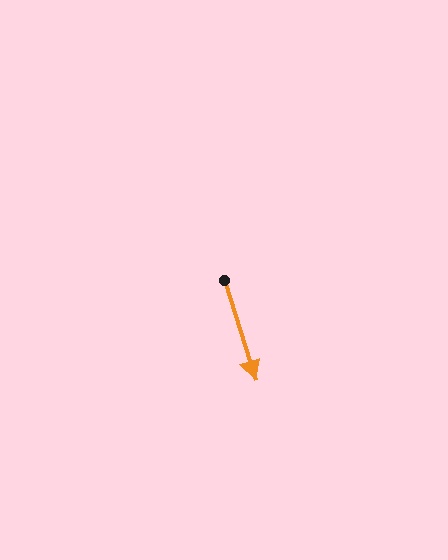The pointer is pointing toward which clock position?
Roughly 5 o'clock.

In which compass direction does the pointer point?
South.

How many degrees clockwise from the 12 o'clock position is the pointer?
Approximately 163 degrees.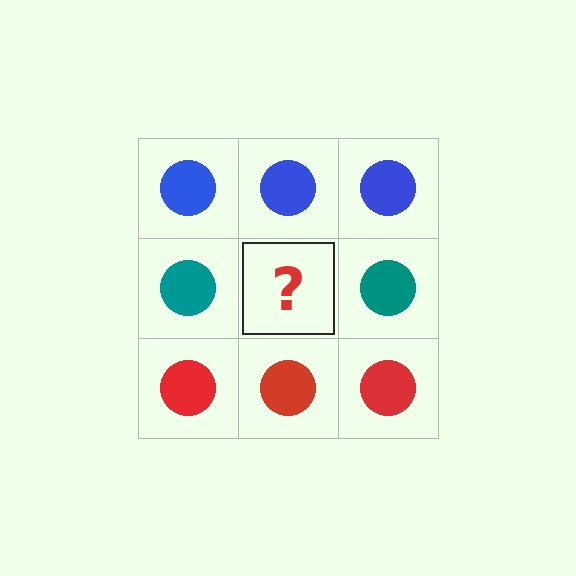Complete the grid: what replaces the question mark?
The question mark should be replaced with a teal circle.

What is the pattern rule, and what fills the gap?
The rule is that each row has a consistent color. The gap should be filled with a teal circle.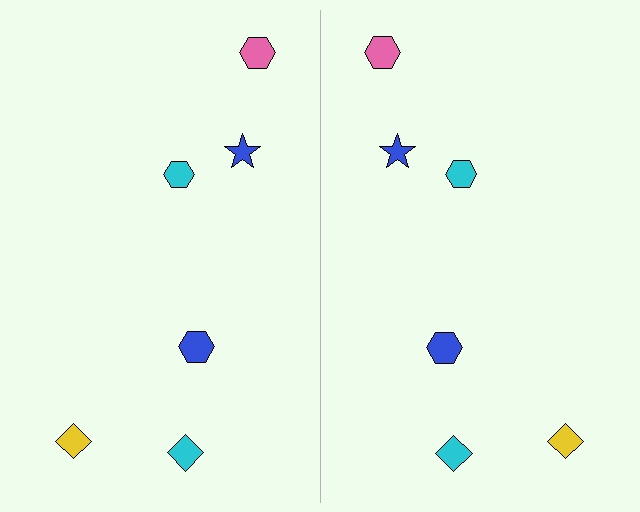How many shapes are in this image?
There are 12 shapes in this image.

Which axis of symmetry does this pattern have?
The pattern has a vertical axis of symmetry running through the center of the image.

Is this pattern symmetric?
Yes, this pattern has bilateral (reflection) symmetry.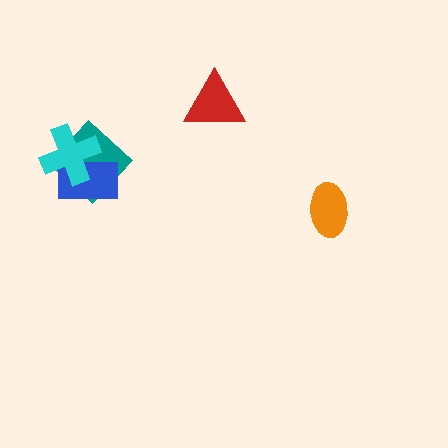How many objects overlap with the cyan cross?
2 objects overlap with the cyan cross.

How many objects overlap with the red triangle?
0 objects overlap with the red triangle.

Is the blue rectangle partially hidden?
Yes, it is partially covered by another shape.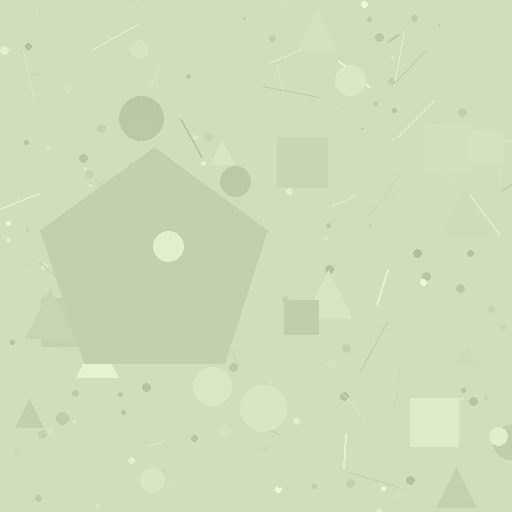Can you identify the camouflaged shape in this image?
The camouflaged shape is a pentagon.